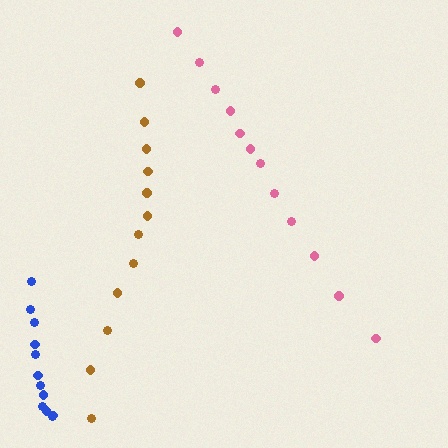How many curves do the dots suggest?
There are 3 distinct paths.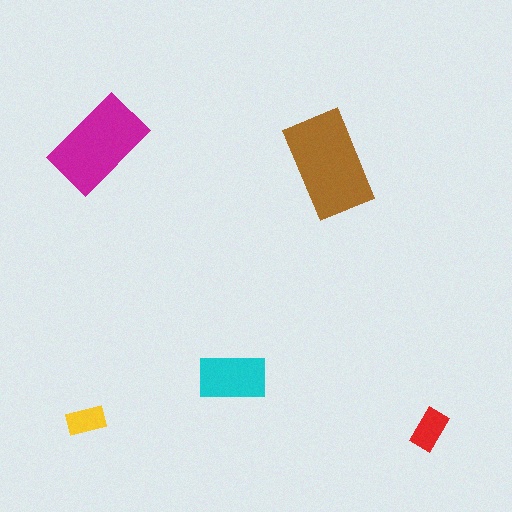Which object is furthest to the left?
The yellow rectangle is leftmost.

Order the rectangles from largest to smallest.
the brown one, the magenta one, the cyan one, the red one, the yellow one.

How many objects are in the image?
There are 5 objects in the image.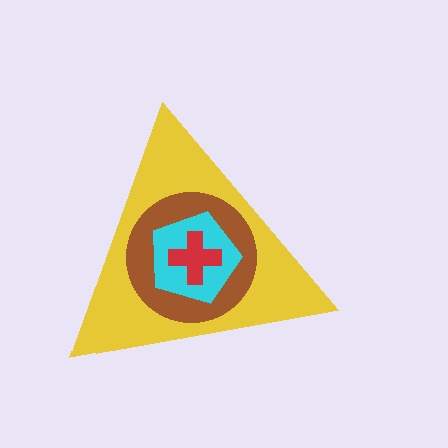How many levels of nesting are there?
4.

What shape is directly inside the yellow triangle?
The brown circle.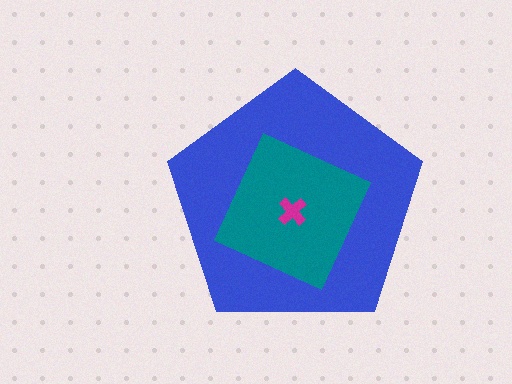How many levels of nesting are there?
3.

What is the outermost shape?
The blue pentagon.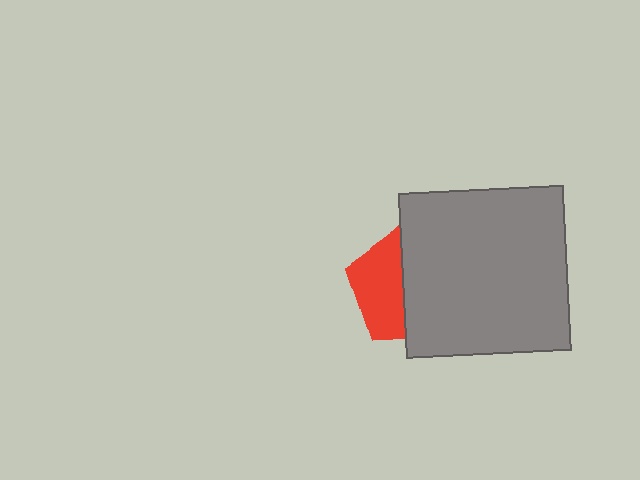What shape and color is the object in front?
The object in front is a gray square.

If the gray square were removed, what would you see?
You would see the complete red pentagon.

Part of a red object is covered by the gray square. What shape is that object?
It is a pentagon.